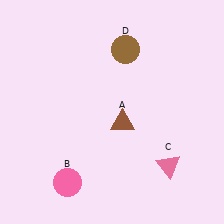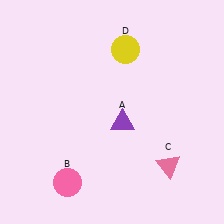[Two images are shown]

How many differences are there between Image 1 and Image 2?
There are 2 differences between the two images.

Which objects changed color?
A changed from brown to purple. D changed from brown to yellow.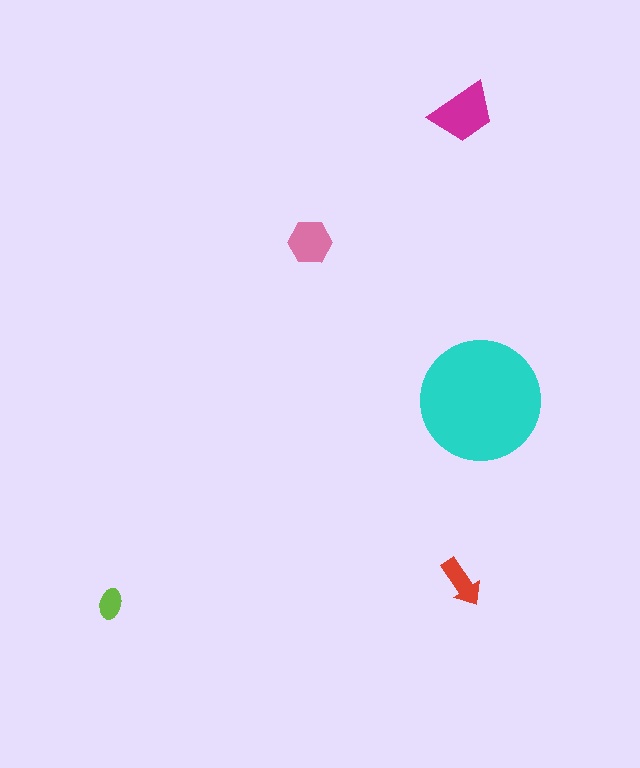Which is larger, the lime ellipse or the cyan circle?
The cyan circle.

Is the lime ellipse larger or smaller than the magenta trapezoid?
Smaller.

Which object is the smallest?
The lime ellipse.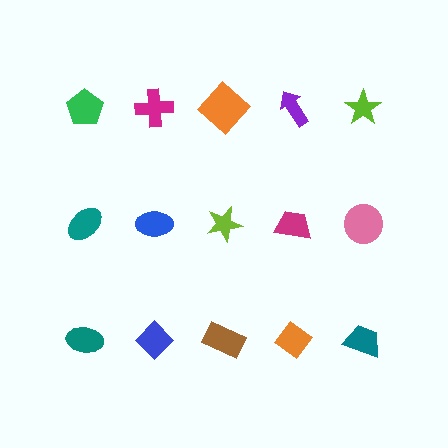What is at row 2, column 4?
A magenta trapezoid.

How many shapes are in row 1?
5 shapes.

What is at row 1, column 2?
A magenta cross.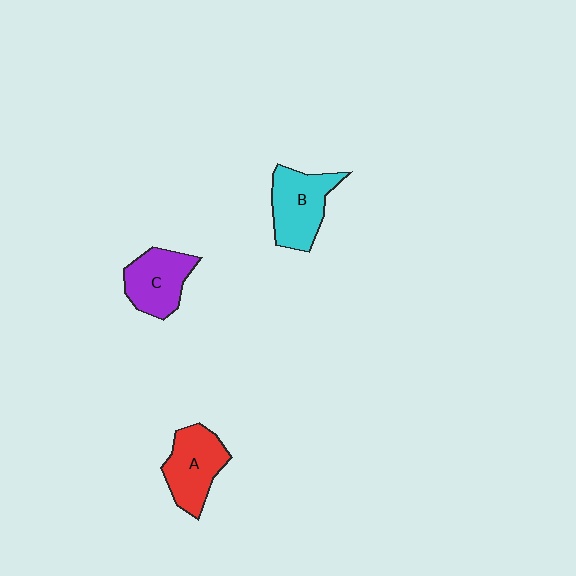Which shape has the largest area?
Shape B (cyan).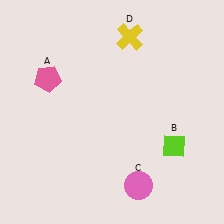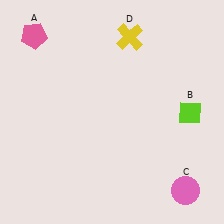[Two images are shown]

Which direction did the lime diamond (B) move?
The lime diamond (B) moved up.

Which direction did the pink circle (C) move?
The pink circle (C) moved right.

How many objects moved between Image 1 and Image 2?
3 objects moved between the two images.